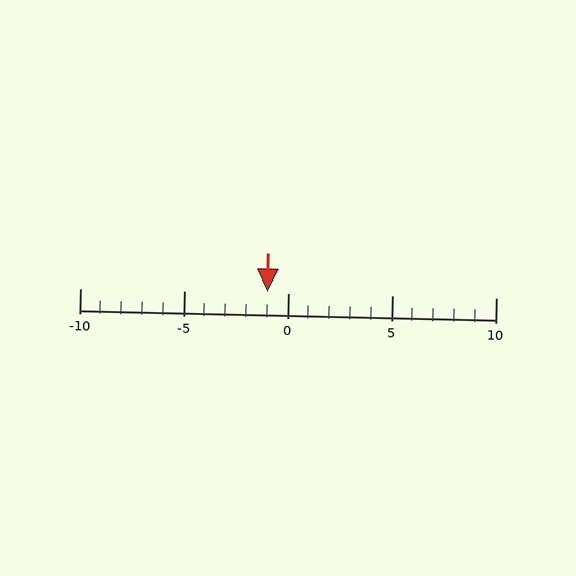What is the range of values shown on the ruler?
The ruler shows values from -10 to 10.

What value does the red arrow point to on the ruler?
The red arrow points to approximately -1.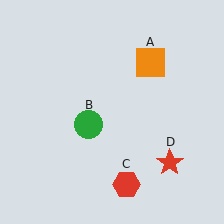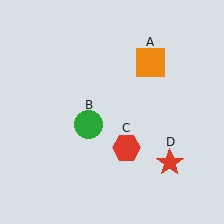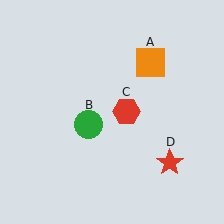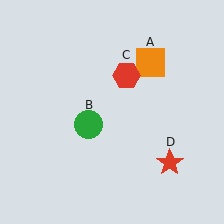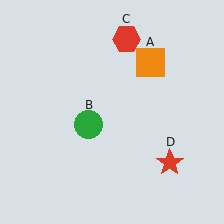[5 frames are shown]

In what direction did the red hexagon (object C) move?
The red hexagon (object C) moved up.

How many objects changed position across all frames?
1 object changed position: red hexagon (object C).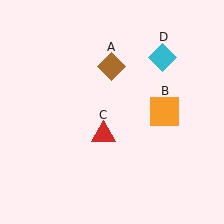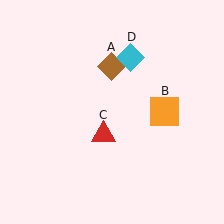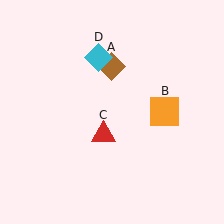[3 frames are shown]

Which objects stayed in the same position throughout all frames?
Brown diamond (object A) and orange square (object B) and red triangle (object C) remained stationary.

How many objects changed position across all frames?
1 object changed position: cyan diamond (object D).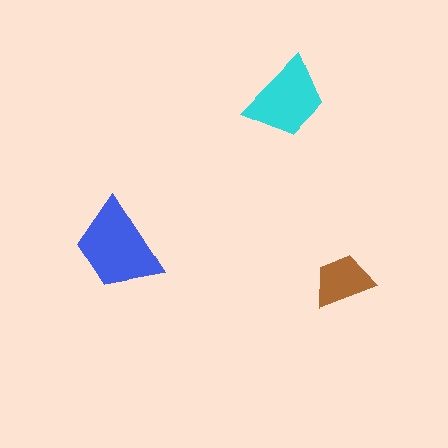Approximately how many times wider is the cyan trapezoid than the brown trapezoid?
About 1.5 times wider.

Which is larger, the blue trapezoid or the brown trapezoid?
The blue one.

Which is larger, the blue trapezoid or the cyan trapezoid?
The blue one.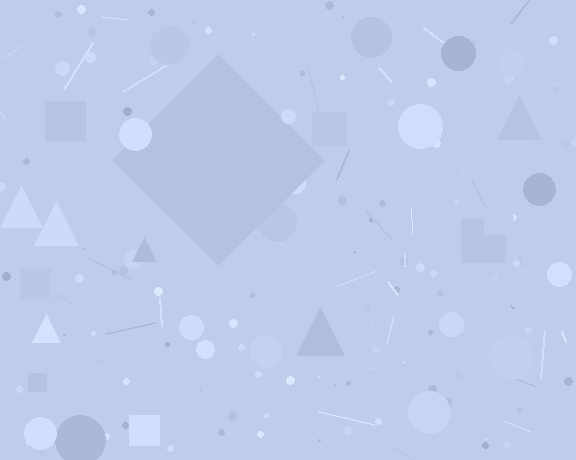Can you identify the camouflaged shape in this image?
The camouflaged shape is a diamond.